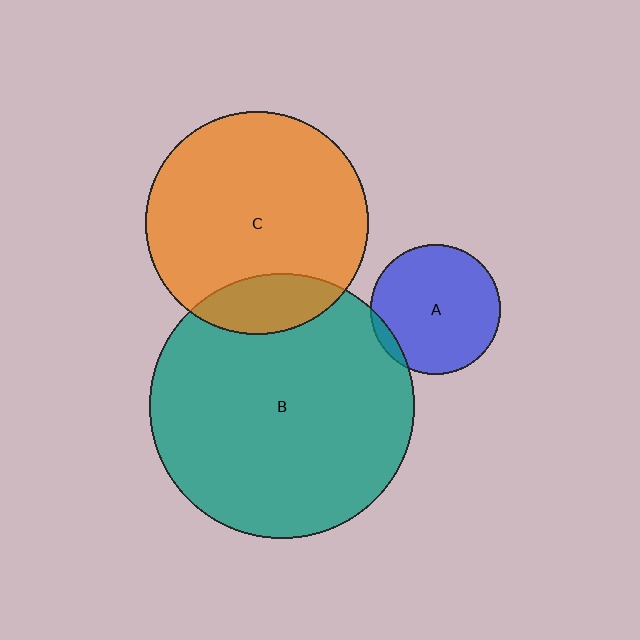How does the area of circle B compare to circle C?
Approximately 1.4 times.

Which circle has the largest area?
Circle B (teal).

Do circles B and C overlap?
Yes.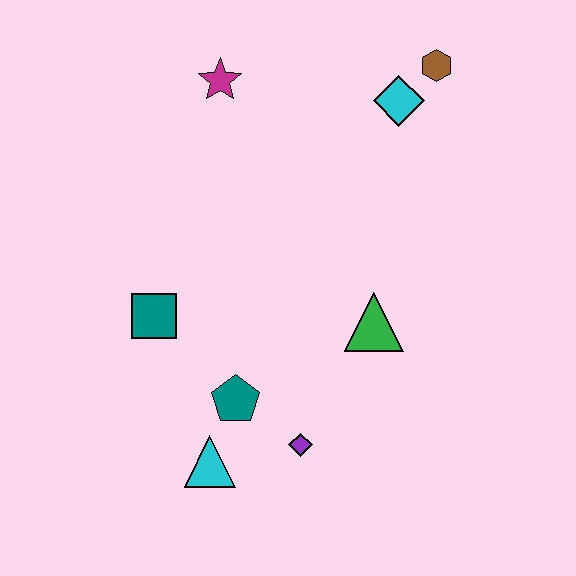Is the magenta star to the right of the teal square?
Yes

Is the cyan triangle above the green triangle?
No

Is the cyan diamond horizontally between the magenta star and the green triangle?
No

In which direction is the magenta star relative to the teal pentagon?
The magenta star is above the teal pentagon.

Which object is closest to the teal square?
The teal pentagon is closest to the teal square.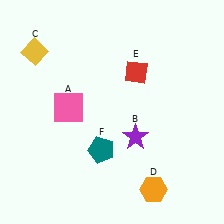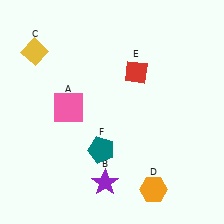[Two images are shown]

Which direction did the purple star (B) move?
The purple star (B) moved down.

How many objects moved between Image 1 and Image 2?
1 object moved between the two images.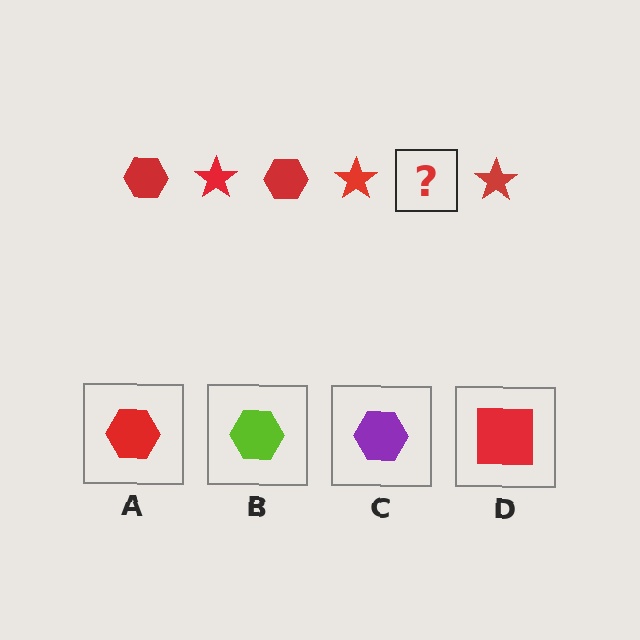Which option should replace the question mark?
Option A.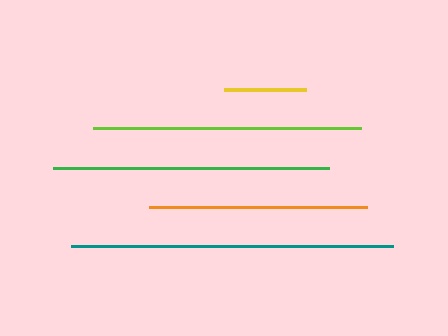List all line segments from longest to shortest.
From longest to shortest: teal, green, lime, orange, yellow.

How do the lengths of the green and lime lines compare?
The green and lime lines are approximately the same length.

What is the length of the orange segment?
The orange segment is approximately 218 pixels long.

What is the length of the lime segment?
The lime segment is approximately 269 pixels long.